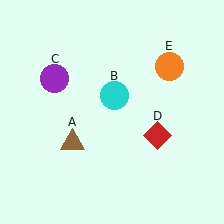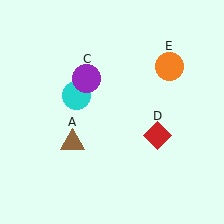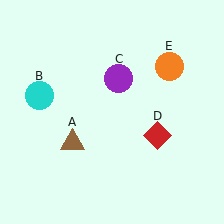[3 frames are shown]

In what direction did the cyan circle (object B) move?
The cyan circle (object B) moved left.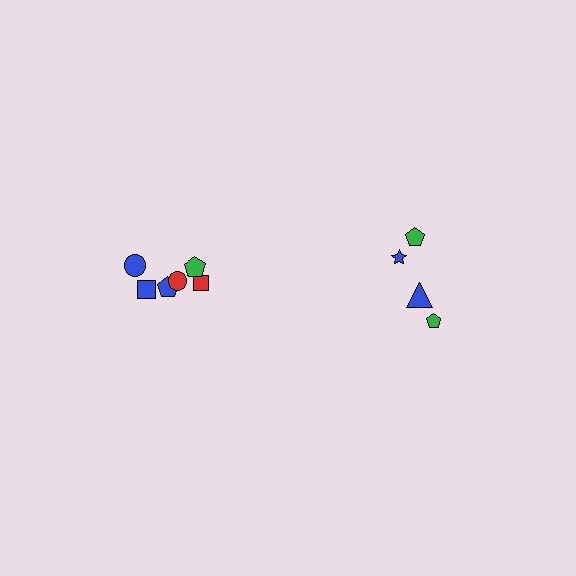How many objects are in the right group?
There are 4 objects.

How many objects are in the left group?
There are 6 objects.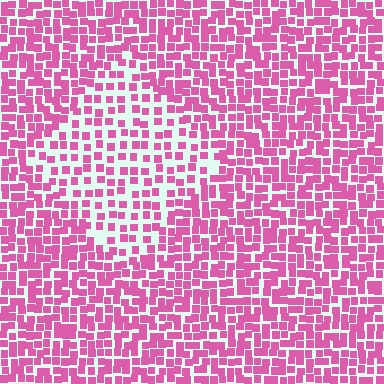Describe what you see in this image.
The image contains small pink elements arranged at two different densities. A diamond-shaped region is visible where the elements are less densely packed than the surrounding area.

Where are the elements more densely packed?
The elements are more densely packed outside the diamond boundary.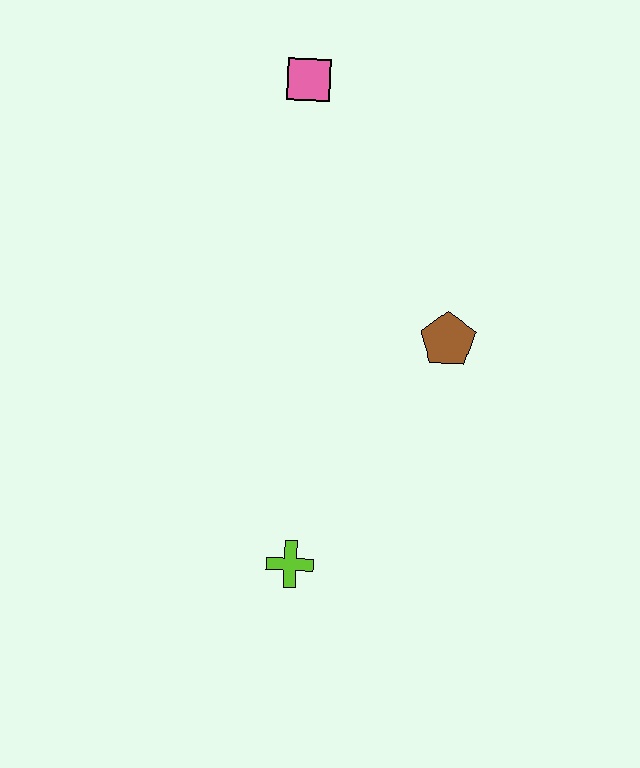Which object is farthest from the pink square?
The lime cross is farthest from the pink square.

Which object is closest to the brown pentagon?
The lime cross is closest to the brown pentagon.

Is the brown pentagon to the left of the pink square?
No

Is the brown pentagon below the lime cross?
No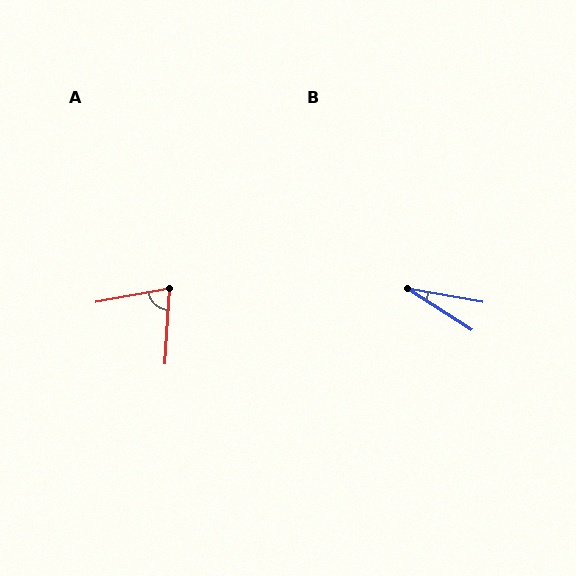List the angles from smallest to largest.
B (22°), A (76°).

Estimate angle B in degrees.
Approximately 22 degrees.